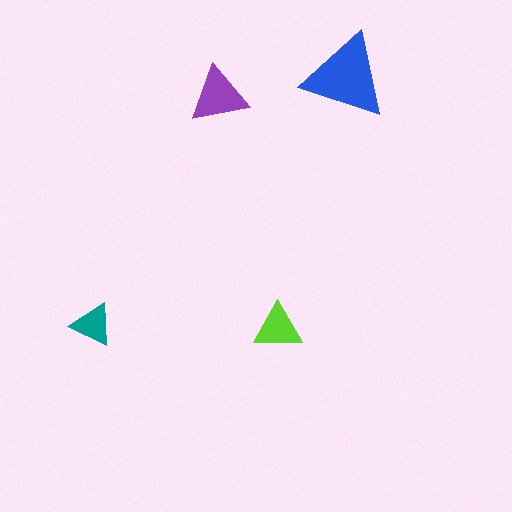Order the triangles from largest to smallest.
the blue one, the purple one, the lime one, the teal one.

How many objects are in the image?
There are 4 objects in the image.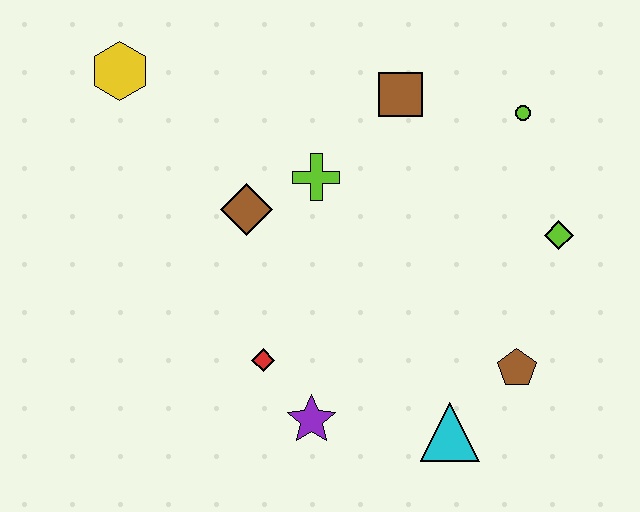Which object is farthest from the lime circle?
The yellow hexagon is farthest from the lime circle.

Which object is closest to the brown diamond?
The lime cross is closest to the brown diamond.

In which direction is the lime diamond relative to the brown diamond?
The lime diamond is to the right of the brown diamond.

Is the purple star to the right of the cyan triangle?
No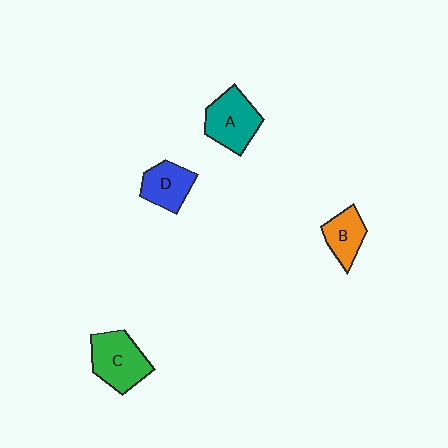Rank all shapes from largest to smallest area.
From largest to smallest: C (green), A (teal), D (blue), B (orange).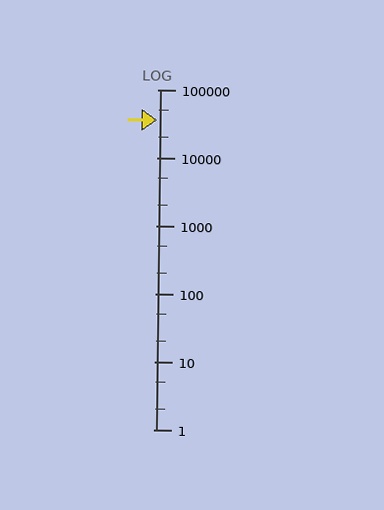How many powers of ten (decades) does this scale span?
The scale spans 5 decades, from 1 to 100000.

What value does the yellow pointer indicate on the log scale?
The pointer indicates approximately 36000.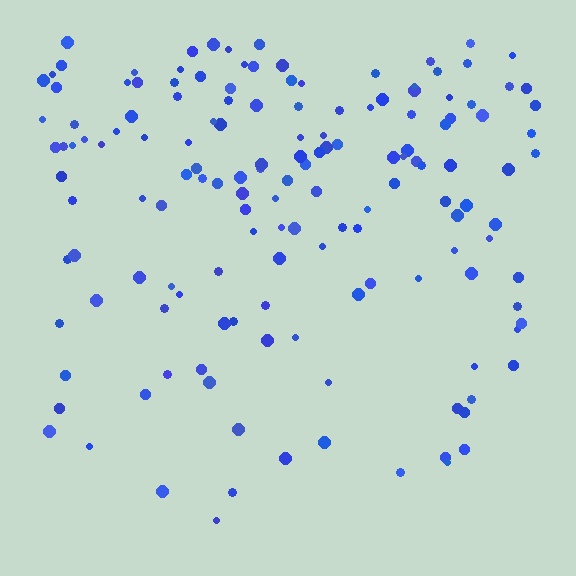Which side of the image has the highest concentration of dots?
The top.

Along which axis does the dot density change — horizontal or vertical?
Vertical.